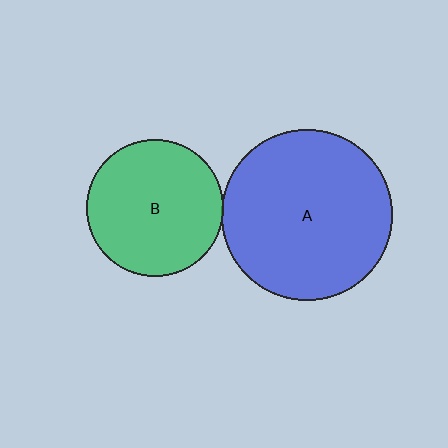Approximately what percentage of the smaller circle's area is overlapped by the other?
Approximately 5%.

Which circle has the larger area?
Circle A (blue).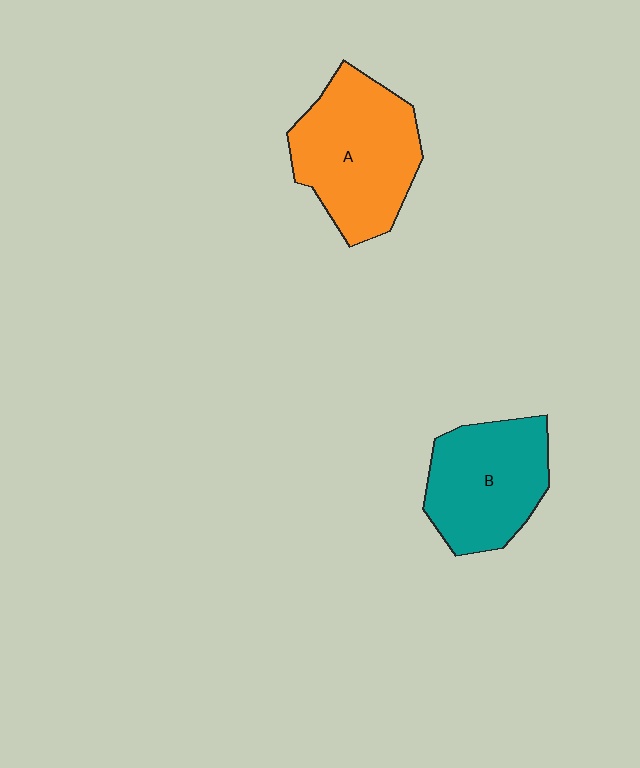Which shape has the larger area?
Shape A (orange).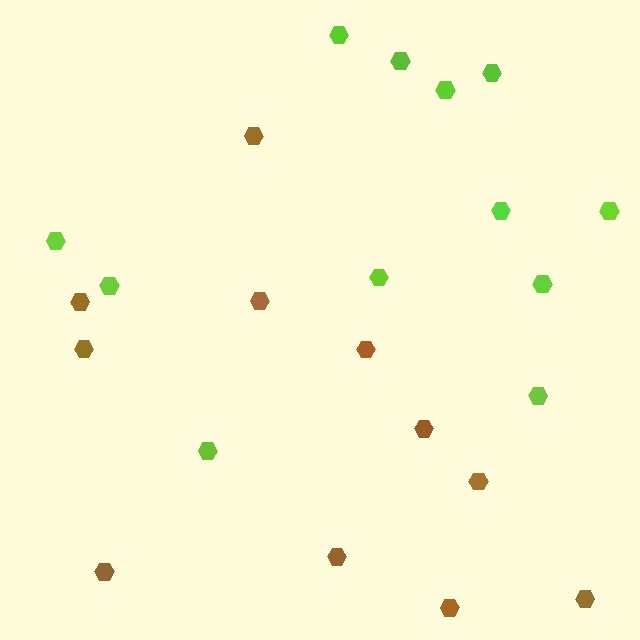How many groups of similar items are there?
There are 2 groups: one group of brown hexagons (11) and one group of lime hexagons (12).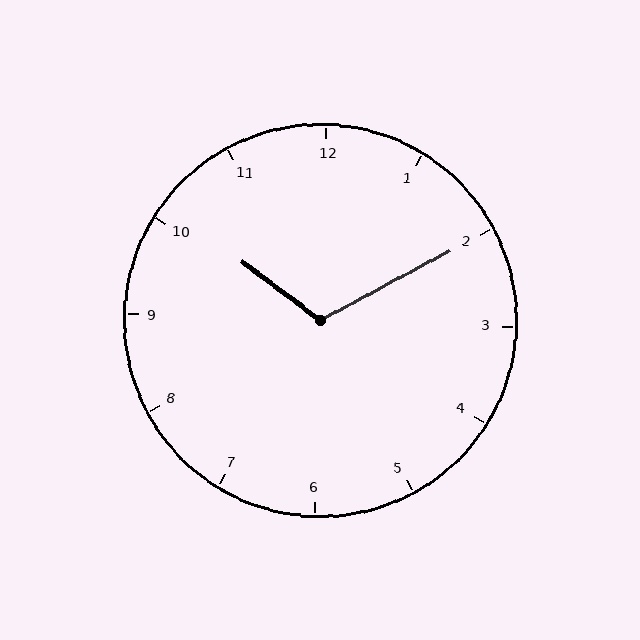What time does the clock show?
10:10.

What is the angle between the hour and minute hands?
Approximately 115 degrees.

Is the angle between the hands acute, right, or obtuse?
It is obtuse.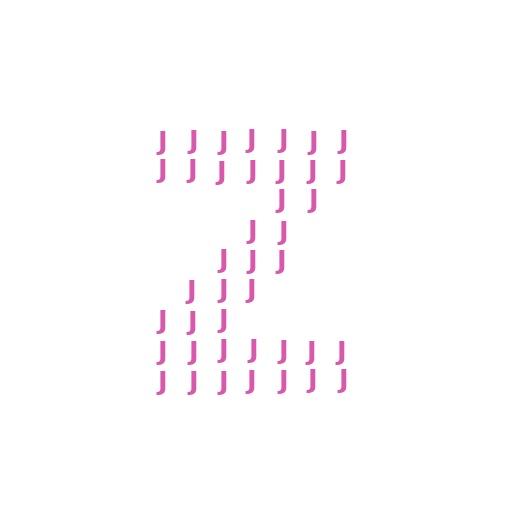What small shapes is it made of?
It is made of small letter J's.